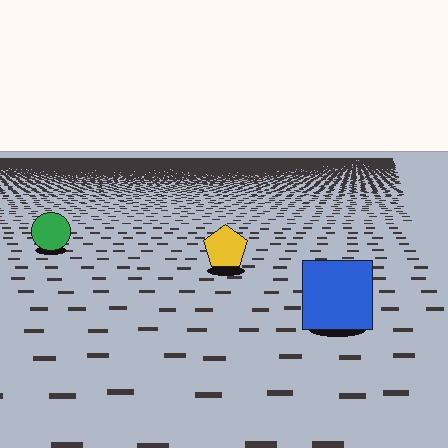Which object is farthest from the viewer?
The green circle is farthest from the viewer. It appears smaller and the ground texture around it is denser.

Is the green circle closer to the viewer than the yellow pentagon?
No. The yellow pentagon is closer — you can tell from the texture gradient: the ground texture is coarser near it.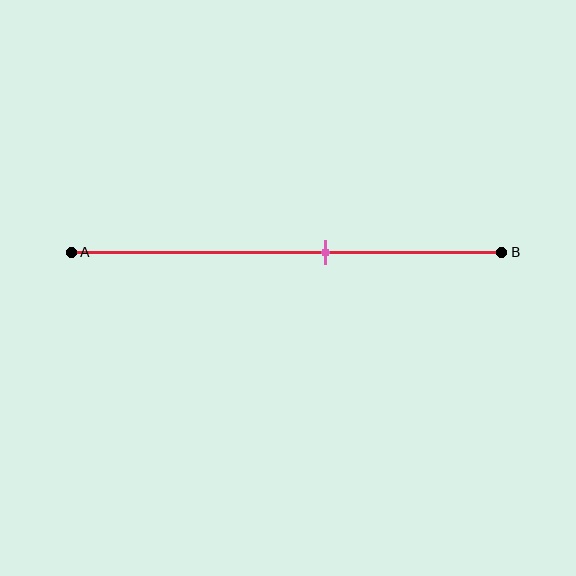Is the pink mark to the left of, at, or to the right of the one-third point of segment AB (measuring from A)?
The pink mark is to the right of the one-third point of segment AB.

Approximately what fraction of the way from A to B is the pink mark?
The pink mark is approximately 60% of the way from A to B.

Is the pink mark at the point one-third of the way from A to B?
No, the mark is at about 60% from A, not at the 33% one-third point.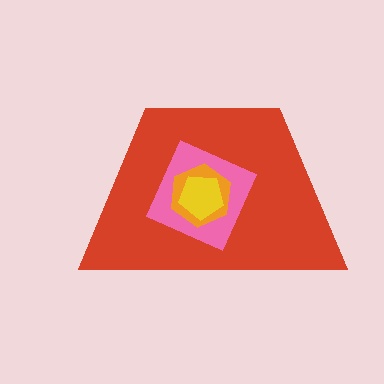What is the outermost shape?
The red trapezoid.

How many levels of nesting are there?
4.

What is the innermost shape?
The yellow pentagon.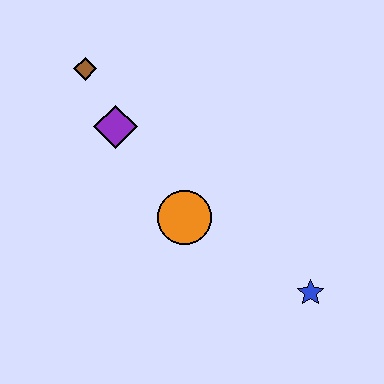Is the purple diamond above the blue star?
Yes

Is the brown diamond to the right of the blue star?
No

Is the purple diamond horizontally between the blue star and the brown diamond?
Yes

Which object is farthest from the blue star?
The brown diamond is farthest from the blue star.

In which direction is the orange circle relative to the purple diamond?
The orange circle is below the purple diamond.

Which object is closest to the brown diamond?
The purple diamond is closest to the brown diamond.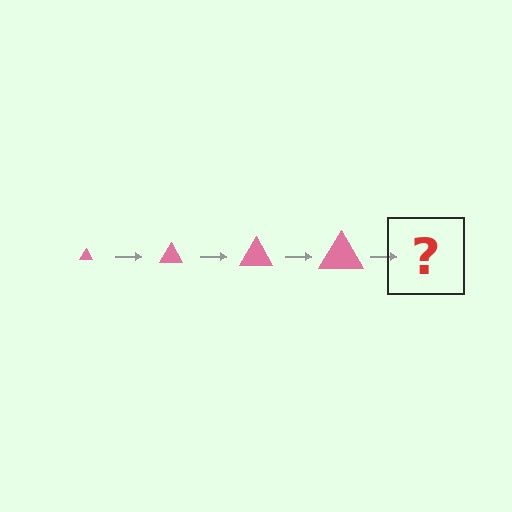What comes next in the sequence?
The next element should be a pink triangle, larger than the previous one.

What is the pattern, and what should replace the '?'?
The pattern is that the triangle gets progressively larger each step. The '?' should be a pink triangle, larger than the previous one.